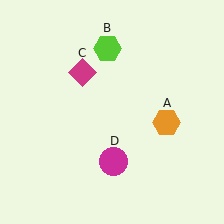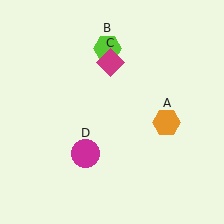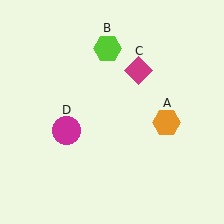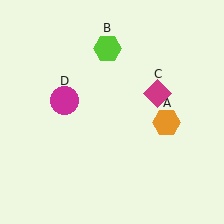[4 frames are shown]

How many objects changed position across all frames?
2 objects changed position: magenta diamond (object C), magenta circle (object D).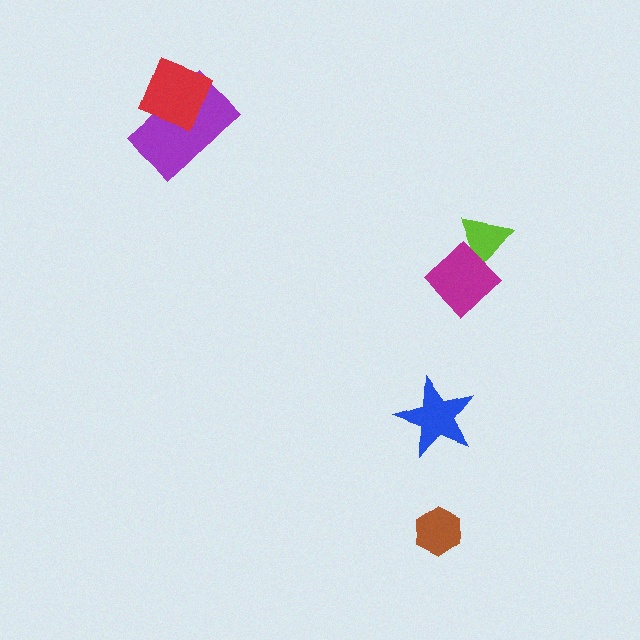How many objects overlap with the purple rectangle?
1 object overlaps with the purple rectangle.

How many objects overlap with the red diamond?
1 object overlaps with the red diamond.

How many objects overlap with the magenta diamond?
1 object overlaps with the magenta diamond.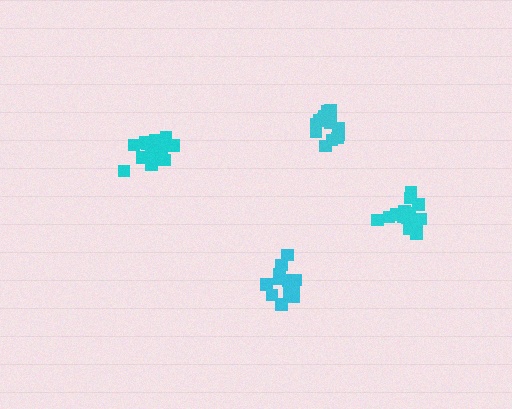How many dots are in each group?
Group 1: 15 dots, Group 2: 15 dots, Group 3: 15 dots, Group 4: 15 dots (60 total).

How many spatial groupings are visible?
There are 4 spatial groupings.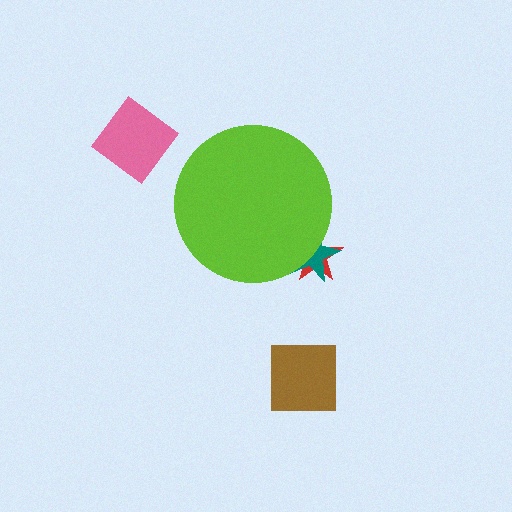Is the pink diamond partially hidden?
No, the pink diamond is fully visible.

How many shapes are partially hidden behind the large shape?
2 shapes are partially hidden.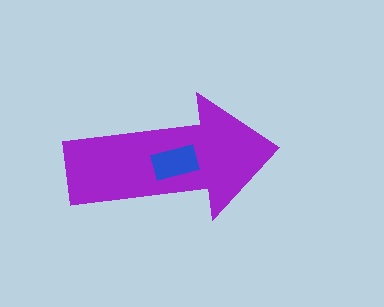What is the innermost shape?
The blue rectangle.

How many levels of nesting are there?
2.